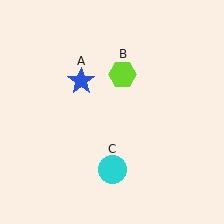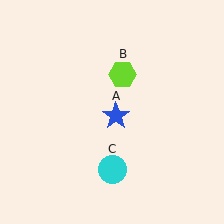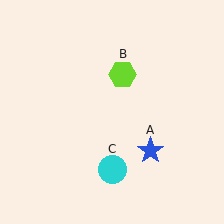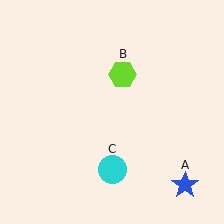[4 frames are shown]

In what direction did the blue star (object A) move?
The blue star (object A) moved down and to the right.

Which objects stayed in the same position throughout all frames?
Lime hexagon (object B) and cyan circle (object C) remained stationary.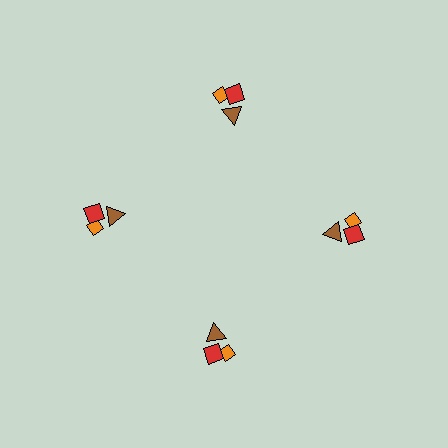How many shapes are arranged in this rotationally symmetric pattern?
There are 12 shapes, arranged in 4 groups of 3.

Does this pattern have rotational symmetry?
Yes, this pattern has 4-fold rotational symmetry. It looks the same after rotating 90 degrees around the center.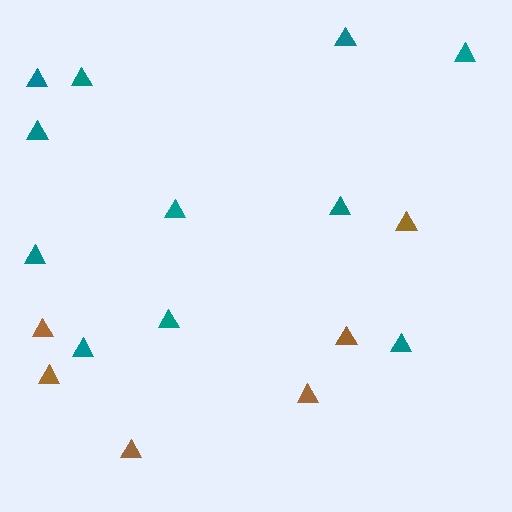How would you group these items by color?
There are 2 groups: one group of brown triangles (6) and one group of teal triangles (11).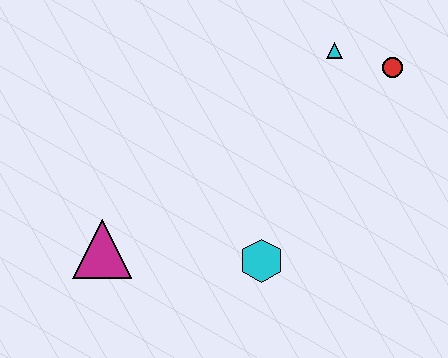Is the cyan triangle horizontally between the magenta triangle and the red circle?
Yes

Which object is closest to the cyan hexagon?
The magenta triangle is closest to the cyan hexagon.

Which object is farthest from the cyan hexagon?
The red circle is farthest from the cyan hexagon.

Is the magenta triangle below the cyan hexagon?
No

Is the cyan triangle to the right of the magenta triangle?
Yes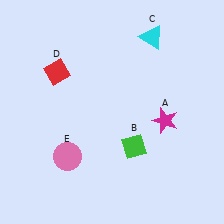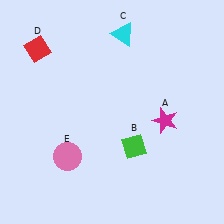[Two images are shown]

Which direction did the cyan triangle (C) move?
The cyan triangle (C) moved left.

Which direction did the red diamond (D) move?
The red diamond (D) moved up.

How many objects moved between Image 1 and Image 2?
2 objects moved between the two images.